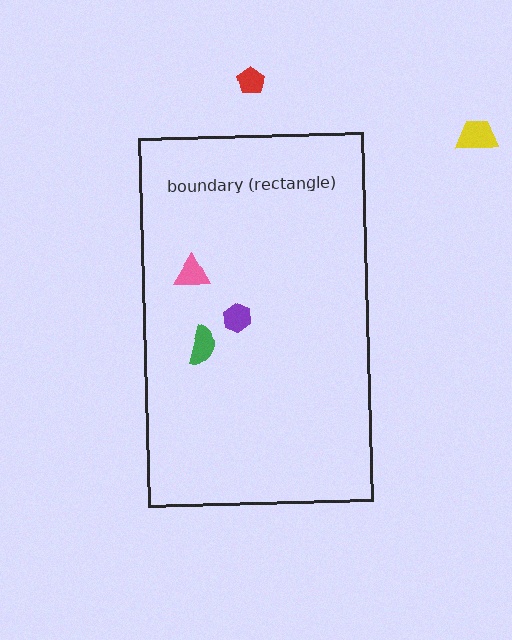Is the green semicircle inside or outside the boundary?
Inside.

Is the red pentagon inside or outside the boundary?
Outside.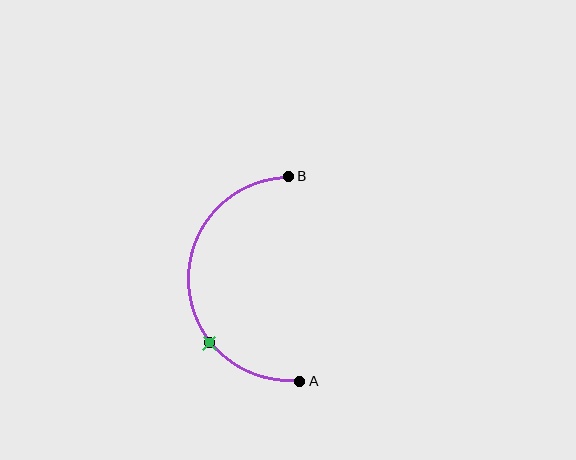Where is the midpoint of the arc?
The arc midpoint is the point on the curve farthest from the straight line joining A and B. It sits to the left of that line.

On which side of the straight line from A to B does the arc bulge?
The arc bulges to the left of the straight line connecting A and B.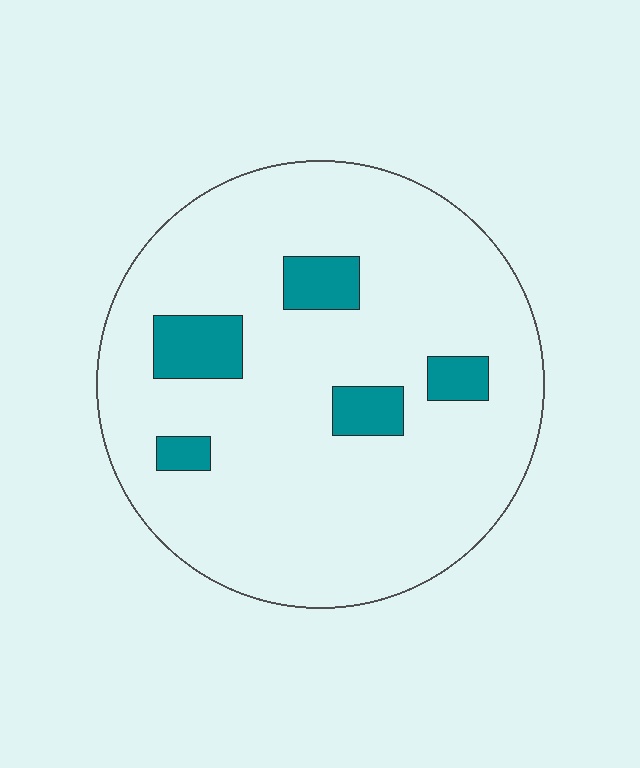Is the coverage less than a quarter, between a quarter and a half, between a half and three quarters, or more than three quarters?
Less than a quarter.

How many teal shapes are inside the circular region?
5.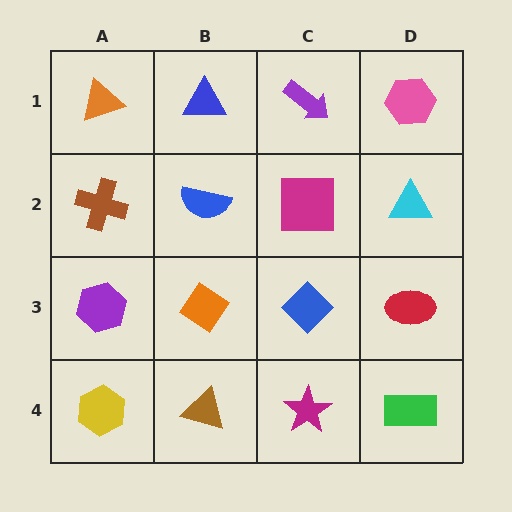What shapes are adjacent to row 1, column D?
A cyan triangle (row 2, column D), a purple arrow (row 1, column C).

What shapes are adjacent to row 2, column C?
A purple arrow (row 1, column C), a blue diamond (row 3, column C), a blue semicircle (row 2, column B), a cyan triangle (row 2, column D).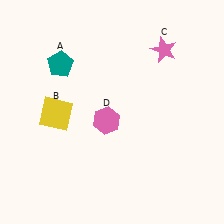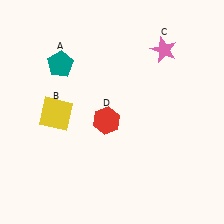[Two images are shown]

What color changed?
The hexagon (D) changed from pink in Image 1 to red in Image 2.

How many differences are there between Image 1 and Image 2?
There is 1 difference between the two images.